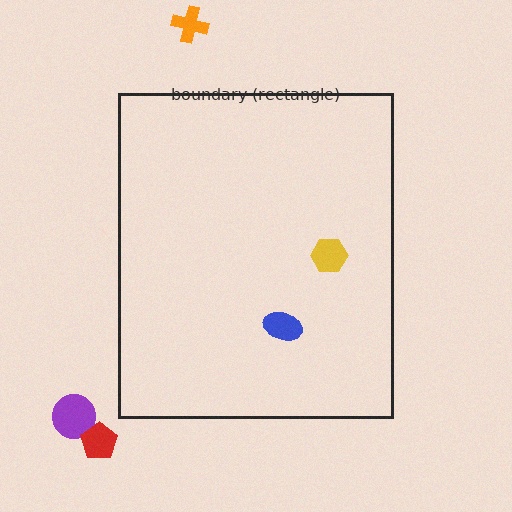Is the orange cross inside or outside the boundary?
Outside.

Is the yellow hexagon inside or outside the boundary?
Inside.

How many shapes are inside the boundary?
2 inside, 3 outside.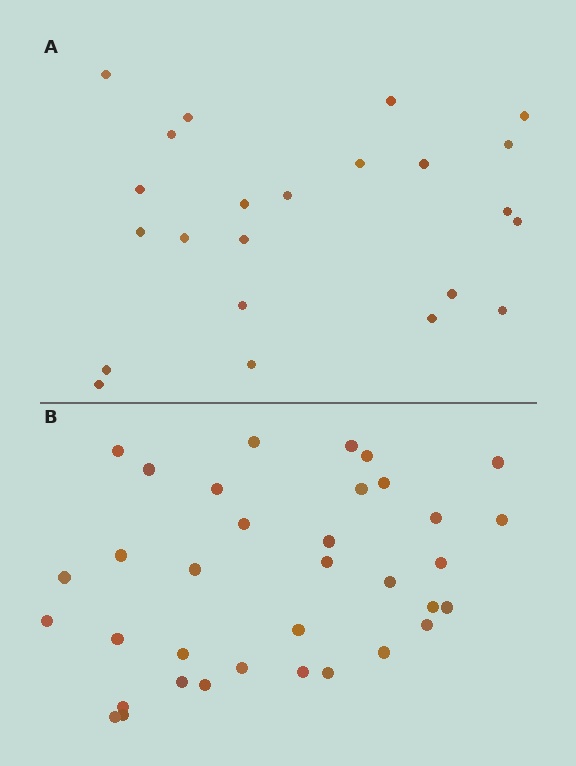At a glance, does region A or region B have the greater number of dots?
Region B (the bottom region) has more dots.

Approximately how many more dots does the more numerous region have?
Region B has roughly 12 or so more dots than region A.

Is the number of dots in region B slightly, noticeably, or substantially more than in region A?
Region B has substantially more. The ratio is roughly 1.5 to 1.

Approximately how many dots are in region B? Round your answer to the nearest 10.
About 40 dots. (The exact count is 35, which rounds to 40.)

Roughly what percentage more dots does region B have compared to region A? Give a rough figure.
About 50% more.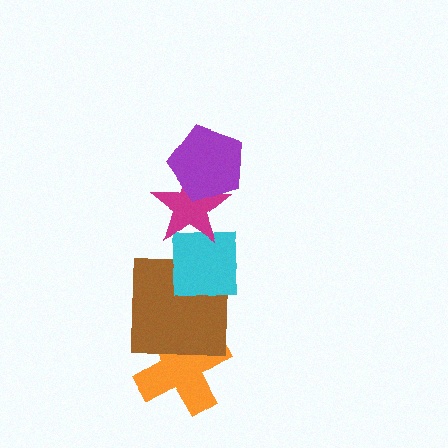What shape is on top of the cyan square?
The magenta star is on top of the cyan square.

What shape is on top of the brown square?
The cyan square is on top of the brown square.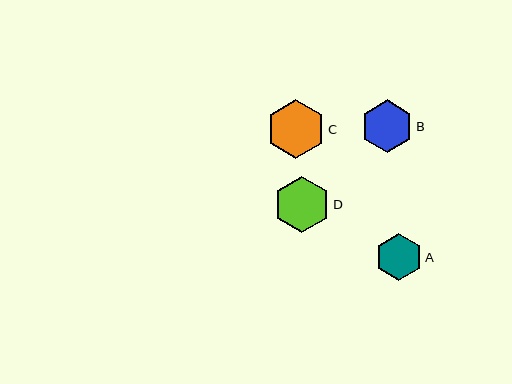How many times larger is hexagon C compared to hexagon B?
Hexagon C is approximately 1.1 times the size of hexagon B.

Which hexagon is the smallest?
Hexagon A is the smallest with a size of approximately 47 pixels.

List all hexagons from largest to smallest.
From largest to smallest: C, D, B, A.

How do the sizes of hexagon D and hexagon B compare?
Hexagon D and hexagon B are approximately the same size.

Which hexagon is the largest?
Hexagon C is the largest with a size of approximately 58 pixels.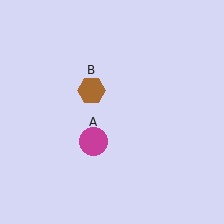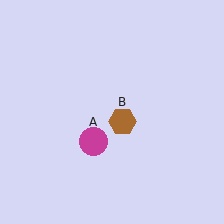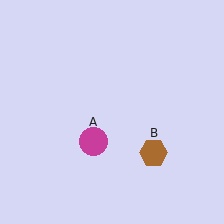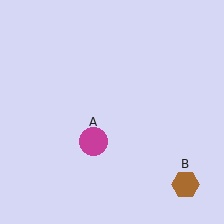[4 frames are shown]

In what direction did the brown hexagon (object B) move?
The brown hexagon (object B) moved down and to the right.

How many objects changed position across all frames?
1 object changed position: brown hexagon (object B).